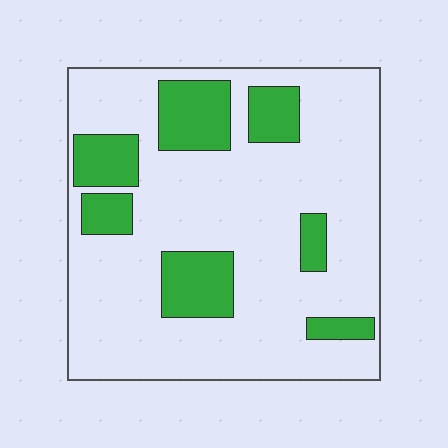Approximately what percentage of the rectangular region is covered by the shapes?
Approximately 20%.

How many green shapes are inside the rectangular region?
7.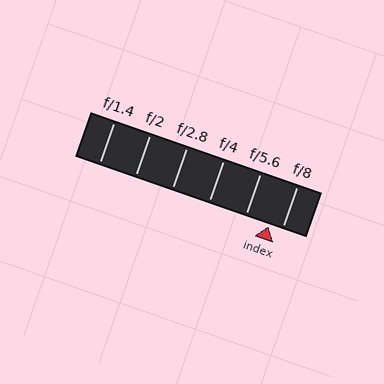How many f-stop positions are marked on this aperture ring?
There are 6 f-stop positions marked.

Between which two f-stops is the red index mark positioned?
The index mark is between f/5.6 and f/8.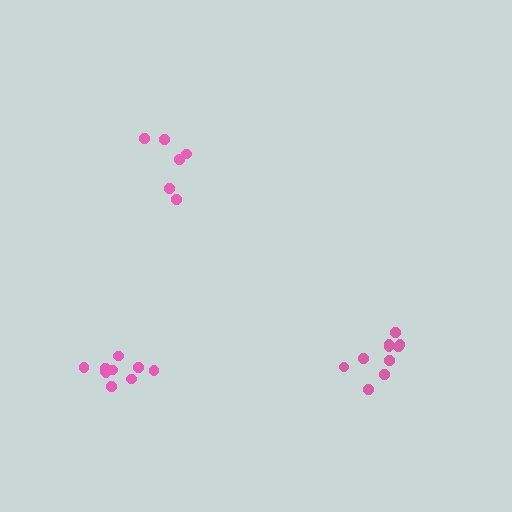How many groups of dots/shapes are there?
There are 3 groups.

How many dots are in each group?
Group 1: 10 dots, Group 2: 6 dots, Group 3: 10 dots (26 total).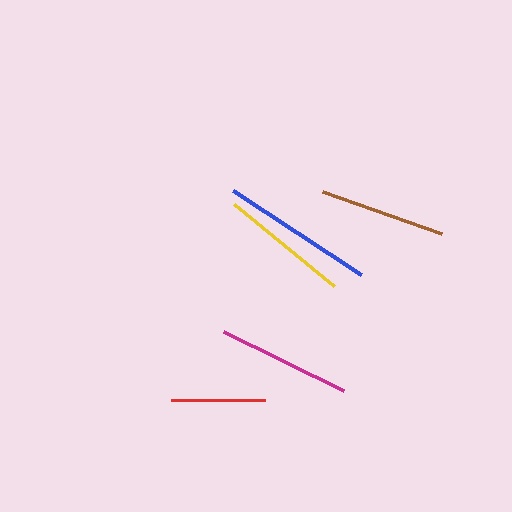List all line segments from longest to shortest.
From longest to shortest: blue, magenta, yellow, brown, red.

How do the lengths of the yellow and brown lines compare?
The yellow and brown lines are approximately the same length.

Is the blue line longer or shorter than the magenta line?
The blue line is longer than the magenta line.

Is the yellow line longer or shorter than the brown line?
The yellow line is longer than the brown line.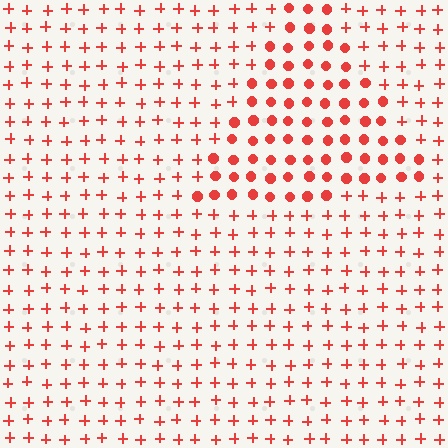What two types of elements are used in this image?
The image uses circles inside the triangle region and plus signs outside it.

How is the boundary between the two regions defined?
The boundary is defined by a change in element shape: circles inside vs. plus signs outside. All elements share the same color and spacing.